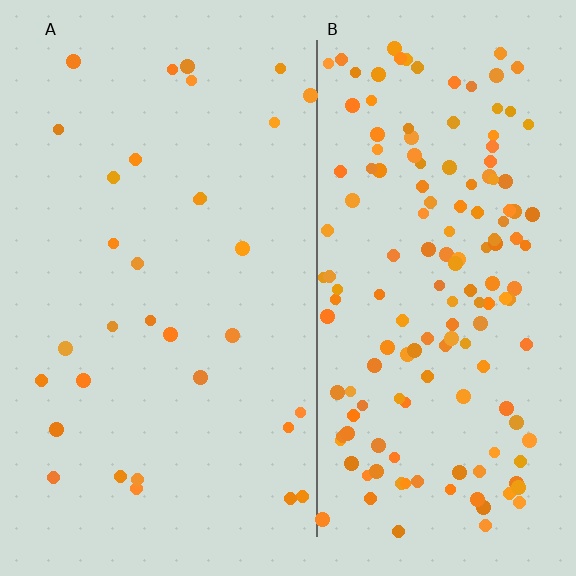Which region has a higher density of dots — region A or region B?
B (the right).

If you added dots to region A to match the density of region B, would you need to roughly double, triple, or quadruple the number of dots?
Approximately quadruple.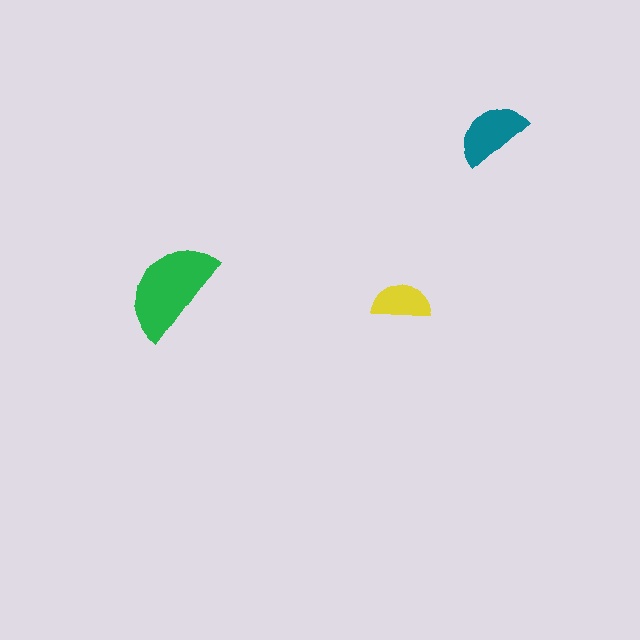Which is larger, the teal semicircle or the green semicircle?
The green one.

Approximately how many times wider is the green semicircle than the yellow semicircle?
About 2 times wider.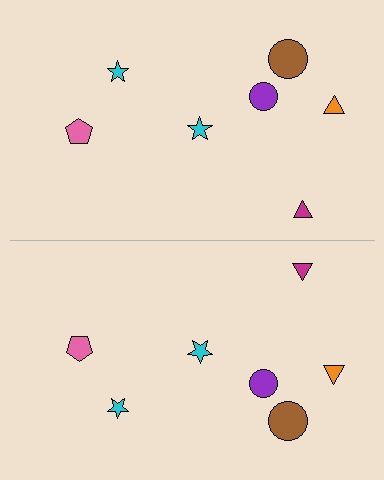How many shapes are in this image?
There are 14 shapes in this image.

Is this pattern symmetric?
Yes, this pattern has bilateral (reflection) symmetry.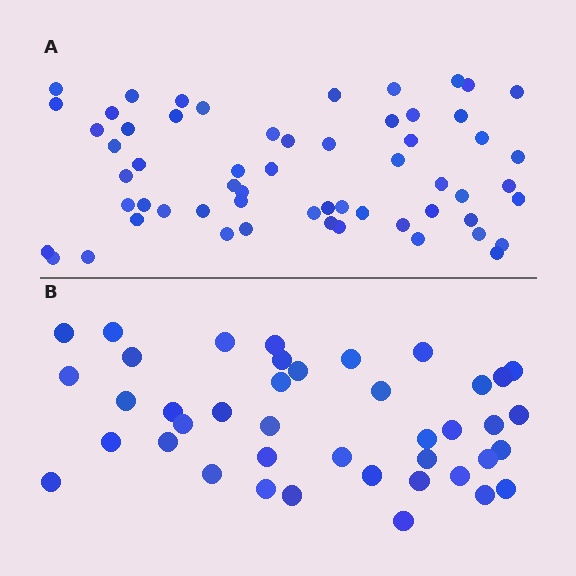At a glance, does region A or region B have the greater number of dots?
Region A (the top region) has more dots.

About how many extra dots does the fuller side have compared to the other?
Region A has approximately 20 more dots than region B.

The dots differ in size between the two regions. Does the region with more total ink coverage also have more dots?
No. Region B has more total ink coverage because its dots are larger, but region A actually contains more individual dots. Total area can be misleading — the number of items is what matters here.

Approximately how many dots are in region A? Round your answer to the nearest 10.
About 60 dots. (The exact count is 59, which rounds to 60.)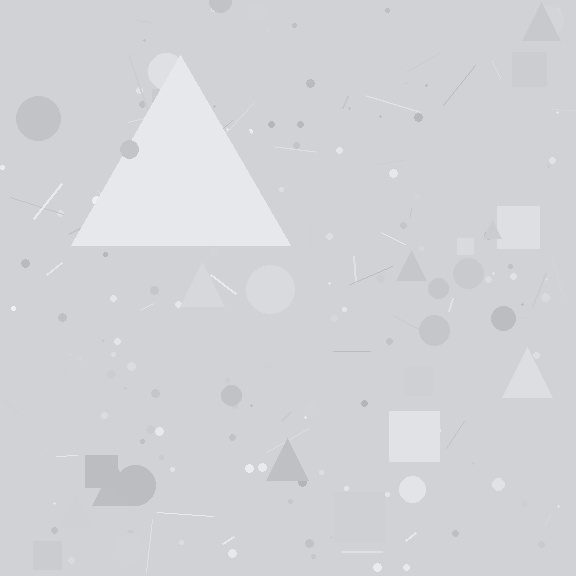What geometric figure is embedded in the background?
A triangle is embedded in the background.